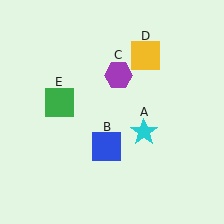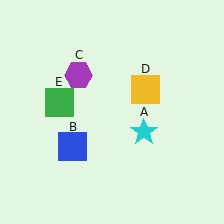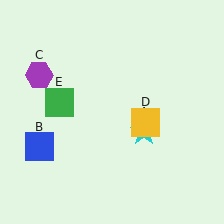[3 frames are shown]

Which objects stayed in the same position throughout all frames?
Cyan star (object A) and green square (object E) remained stationary.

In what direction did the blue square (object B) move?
The blue square (object B) moved left.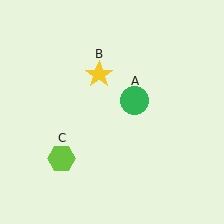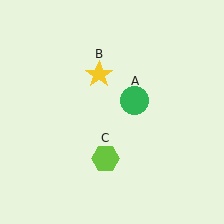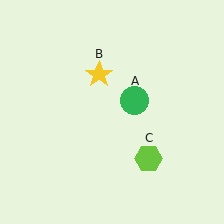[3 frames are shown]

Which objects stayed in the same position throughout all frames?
Green circle (object A) and yellow star (object B) remained stationary.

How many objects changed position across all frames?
1 object changed position: lime hexagon (object C).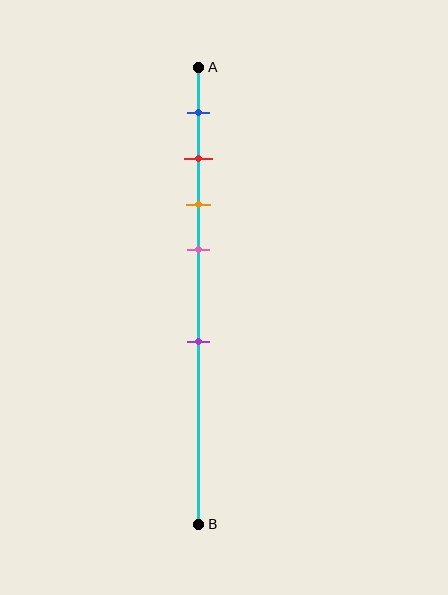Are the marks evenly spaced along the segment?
No, the marks are not evenly spaced.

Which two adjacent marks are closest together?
The red and orange marks are the closest adjacent pair.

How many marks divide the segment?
There are 5 marks dividing the segment.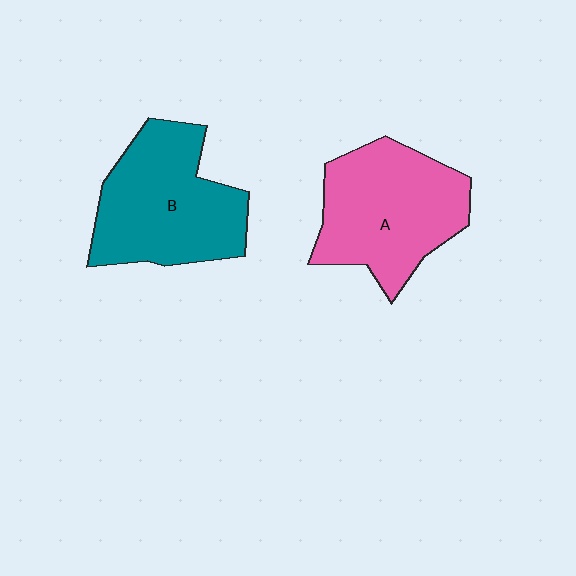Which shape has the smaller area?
Shape A (pink).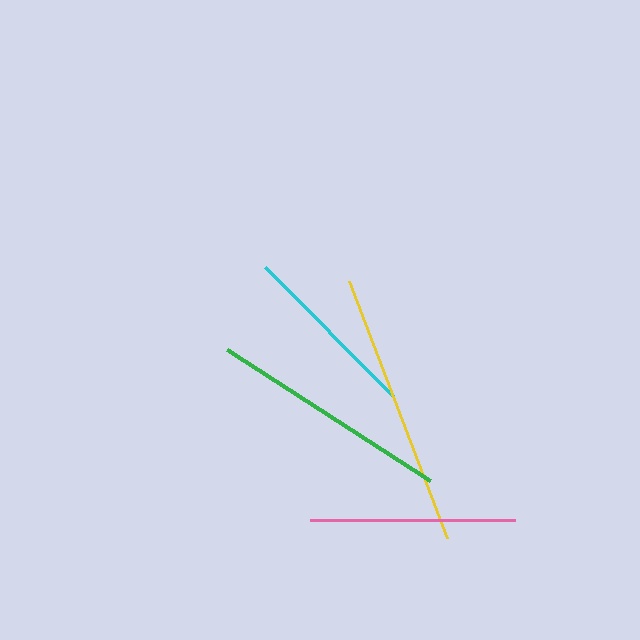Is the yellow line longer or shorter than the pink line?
The yellow line is longer than the pink line.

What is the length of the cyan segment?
The cyan segment is approximately 182 pixels long.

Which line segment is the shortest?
The cyan line is the shortest at approximately 182 pixels.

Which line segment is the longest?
The yellow line is the longest at approximately 275 pixels.